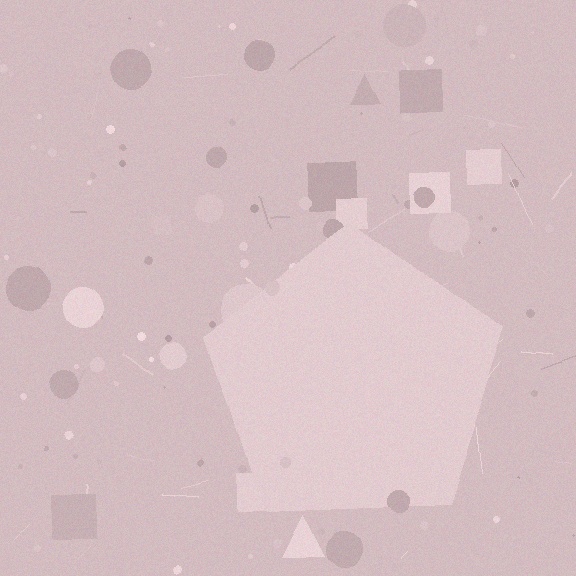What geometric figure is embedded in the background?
A pentagon is embedded in the background.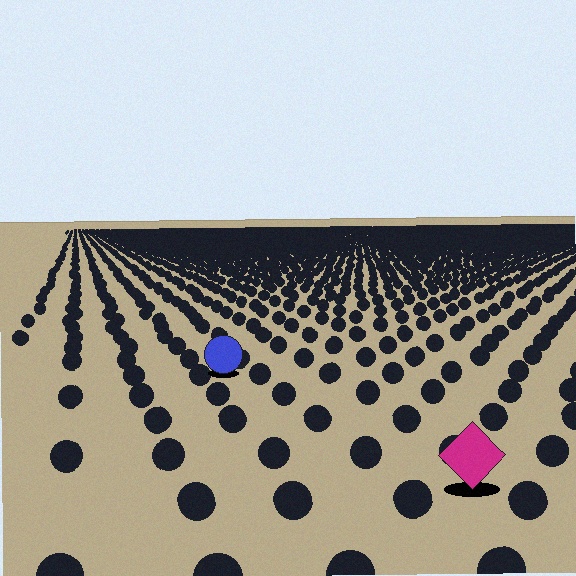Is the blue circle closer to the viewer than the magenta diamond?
No. The magenta diamond is closer — you can tell from the texture gradient: the ground texture is coarser near it.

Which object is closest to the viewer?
The magenta diamond is closest. The texture marks near it are larger and more spread out.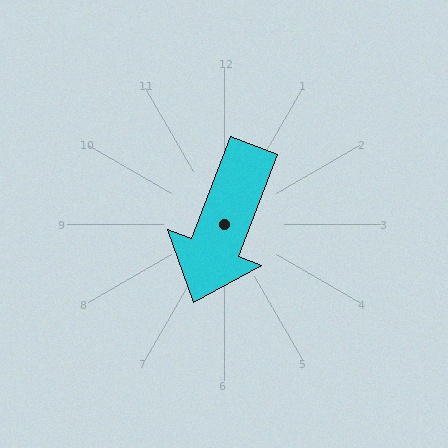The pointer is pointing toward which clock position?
Roughly 7 o'clock.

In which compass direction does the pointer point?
South.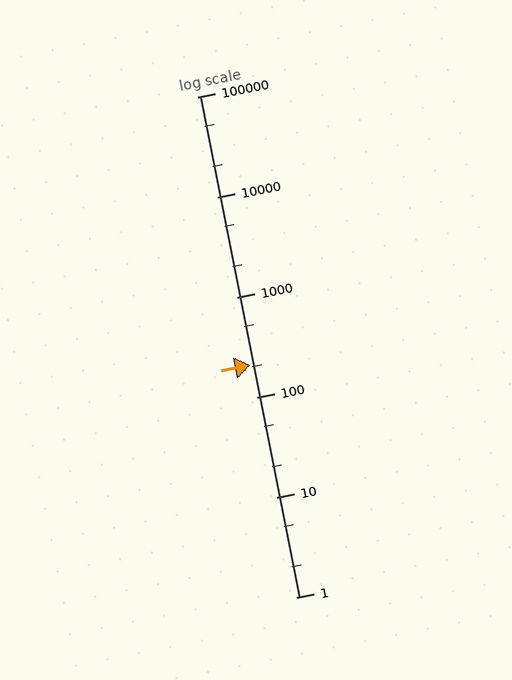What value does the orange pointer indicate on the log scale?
The pointer indicates approximately 210.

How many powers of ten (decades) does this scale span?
The scale spans 5 decades, from 1 to 100000.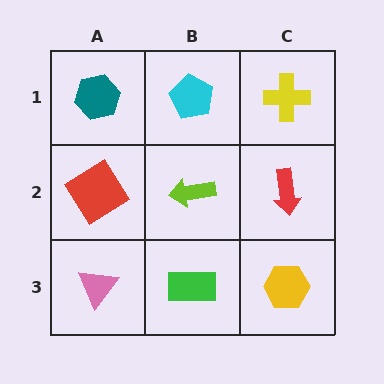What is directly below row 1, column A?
A red diamond.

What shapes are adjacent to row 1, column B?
A lime arrow (row 2, column B), a teal hexagon (row 1, column A), a yellow cross (row 1, column C).